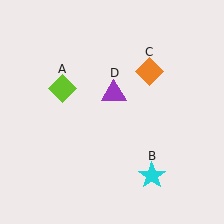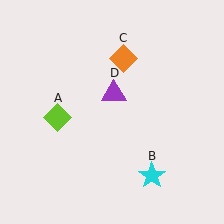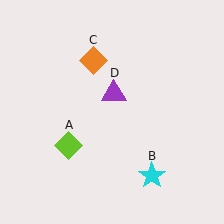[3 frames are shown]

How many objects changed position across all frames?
2 objects changed position: lime diamond (object A), orange diamond (object C).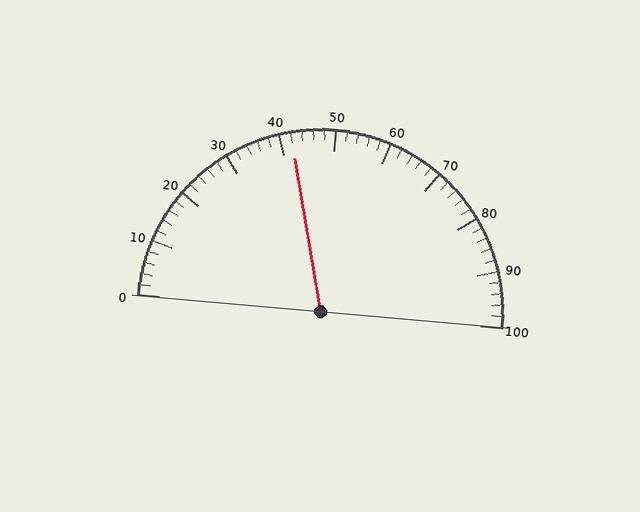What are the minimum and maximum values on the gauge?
The gauge ranges from 0 to 100.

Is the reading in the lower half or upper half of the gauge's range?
The reading is in the lower half of the range (0 to 100).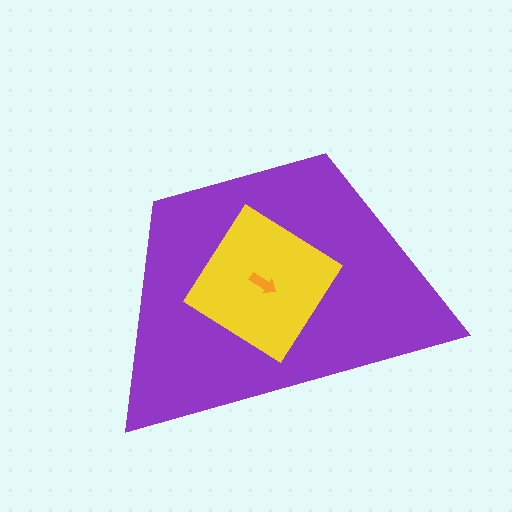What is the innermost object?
The orange arrow.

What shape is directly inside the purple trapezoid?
The yellow diamond.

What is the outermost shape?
The purple trapezoid.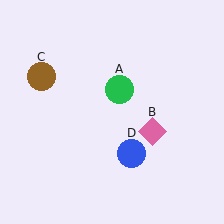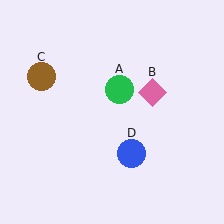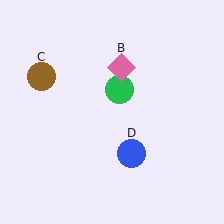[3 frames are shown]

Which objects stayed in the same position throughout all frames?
Green circle (object A) and brown circle (object C) and blue circle (object D) remained stationary.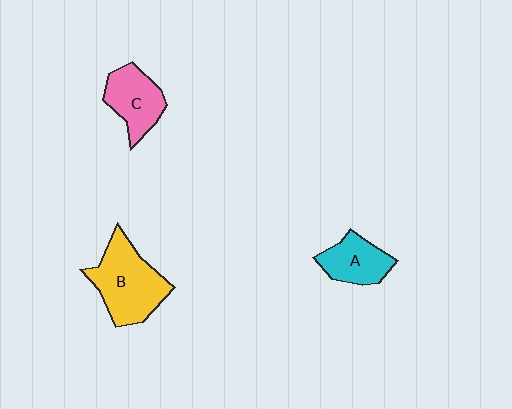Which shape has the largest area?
Shape B (yellow).